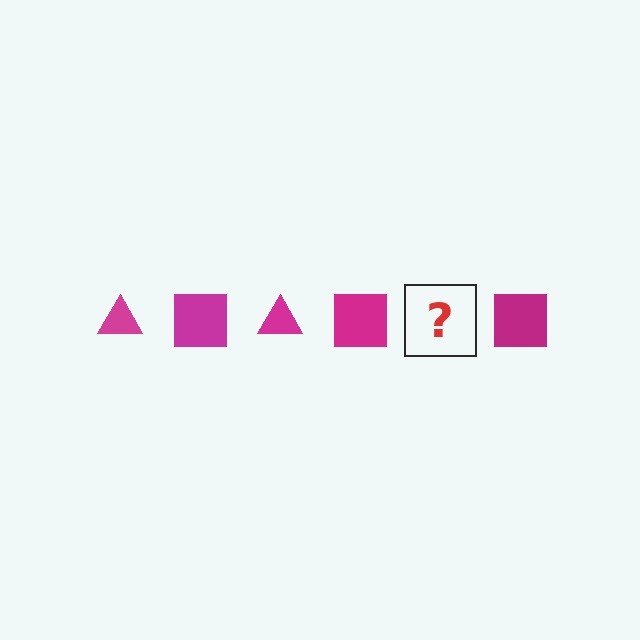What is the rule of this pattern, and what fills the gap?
The rule is that the pattern cycles through triangle, square shapes in magenta. The gap should be filled with a magenta triangle.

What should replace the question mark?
The question mark should be replaced with a magenta triangle.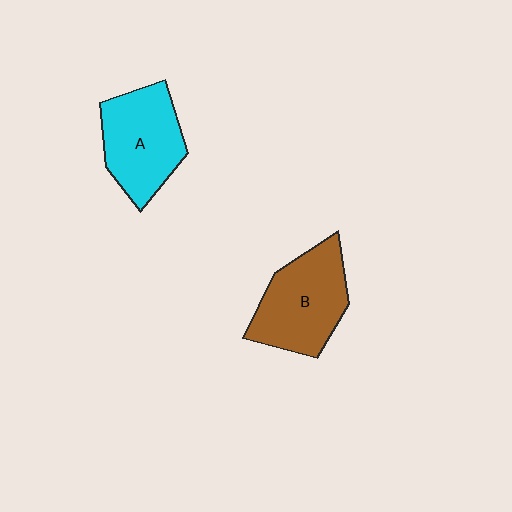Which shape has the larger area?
Shape B (brown).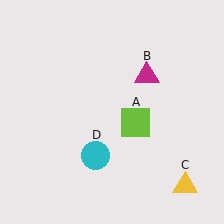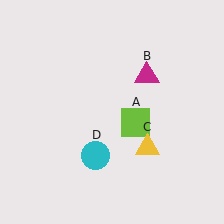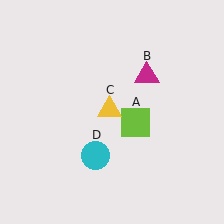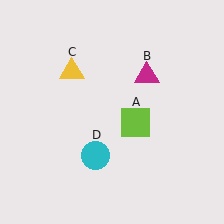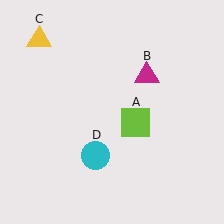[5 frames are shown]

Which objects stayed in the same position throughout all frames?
Lime square (object A) and magenta triangle (object B) and cyan circle (object D) remained stationary.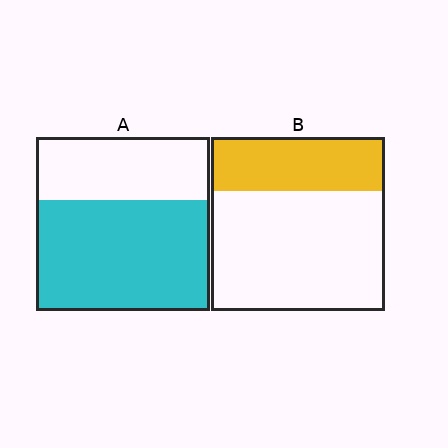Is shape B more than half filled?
No.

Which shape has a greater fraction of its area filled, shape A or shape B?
Shape A.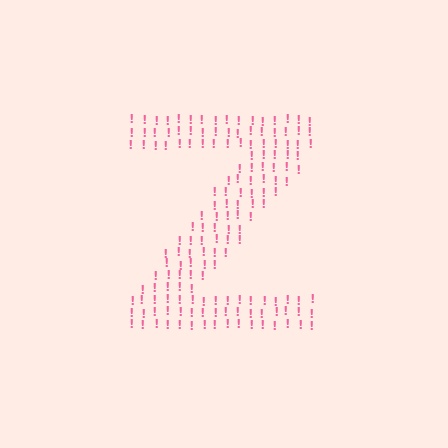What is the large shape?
The large shape is the letter Z.